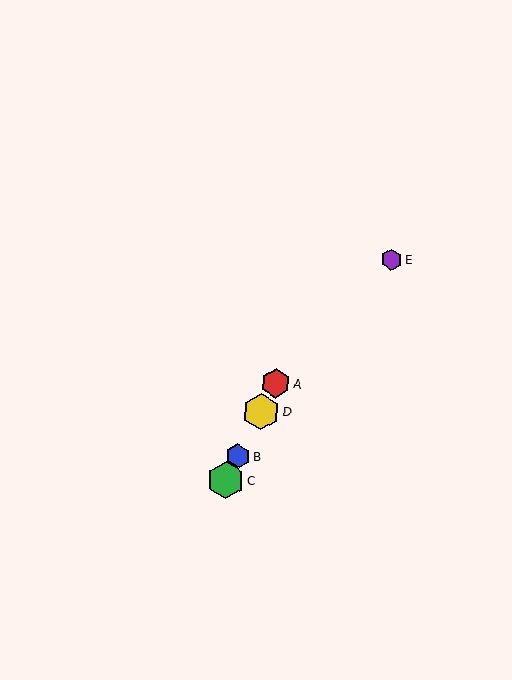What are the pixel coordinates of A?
Object A is at (276, 383).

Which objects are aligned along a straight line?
Objects A, B, C, D are aligned along a straight line.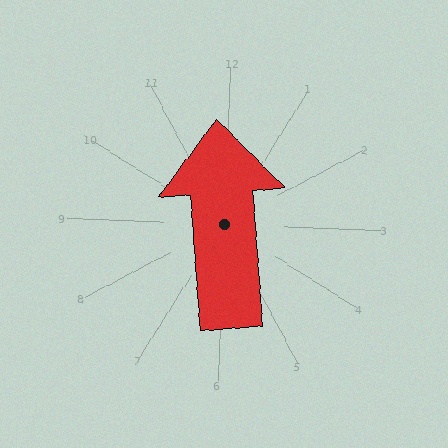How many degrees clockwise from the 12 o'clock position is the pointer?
Approximately 354 degrees.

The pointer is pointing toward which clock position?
Roughly 12 o'clock.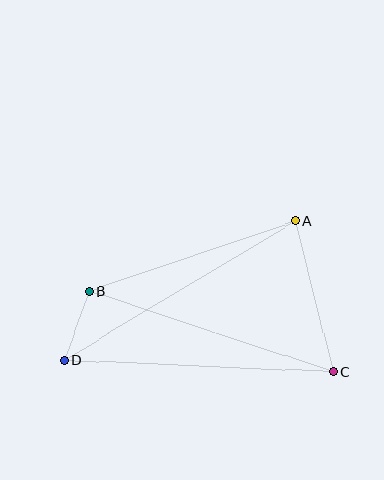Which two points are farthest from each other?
Points A and D are farthest from each other.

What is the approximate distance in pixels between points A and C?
The distance between A and C is approximately 156 pixels.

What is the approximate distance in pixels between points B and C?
The distance between B and C is approximately 256 pixels.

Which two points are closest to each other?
Points B and D are closest to each other.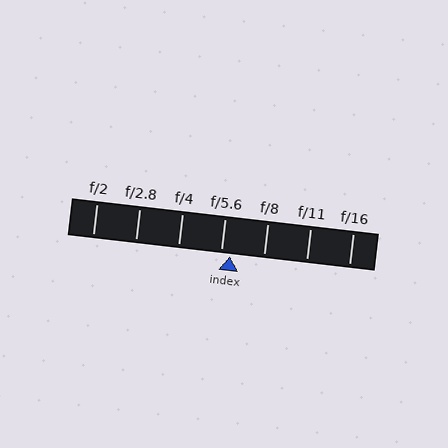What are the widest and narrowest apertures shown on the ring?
The widest aperture shown is f/2 and the narrowest is f/16.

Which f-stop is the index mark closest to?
The index mark is closest to f/5.6.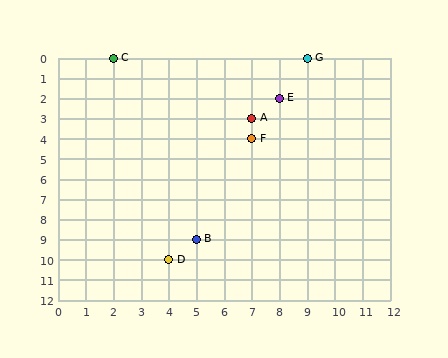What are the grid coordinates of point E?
Point E is at grid coordinates (8, 2).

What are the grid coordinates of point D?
Point D is at grid coordinates (4, 10).